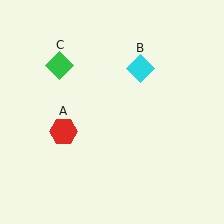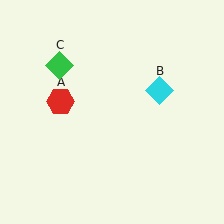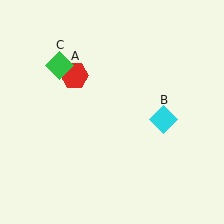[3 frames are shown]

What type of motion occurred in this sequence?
The red hexagon (object A), cyan diamond (object B) rotated clockwise around the center of the scene.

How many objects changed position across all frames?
2 objects changed position: red hexagon (object A), cyan diamond (object B).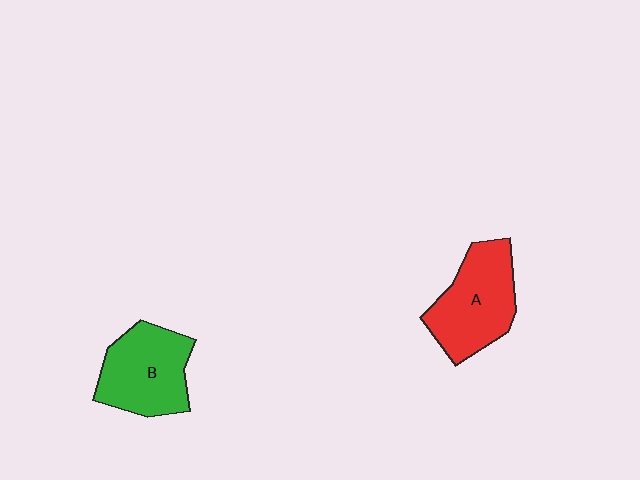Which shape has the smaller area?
Shape B (green).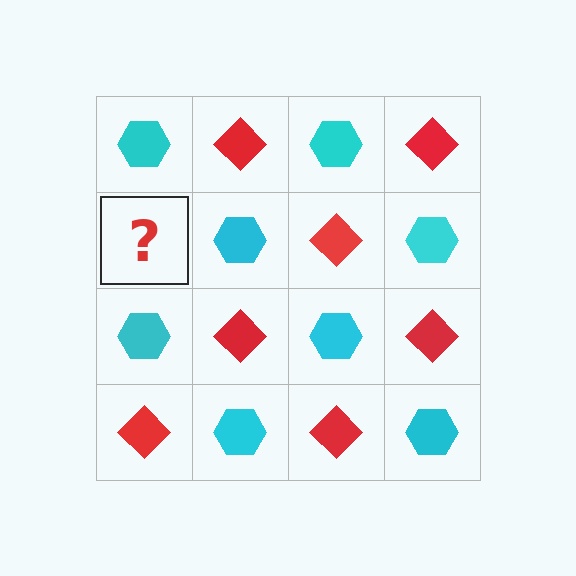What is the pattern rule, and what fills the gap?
The rule is that it alternates cyan hexagon and red diamond in a checkerboard pattern. The gap should be filled with a red diamond.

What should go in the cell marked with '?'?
The missing cell should contain a red diamond.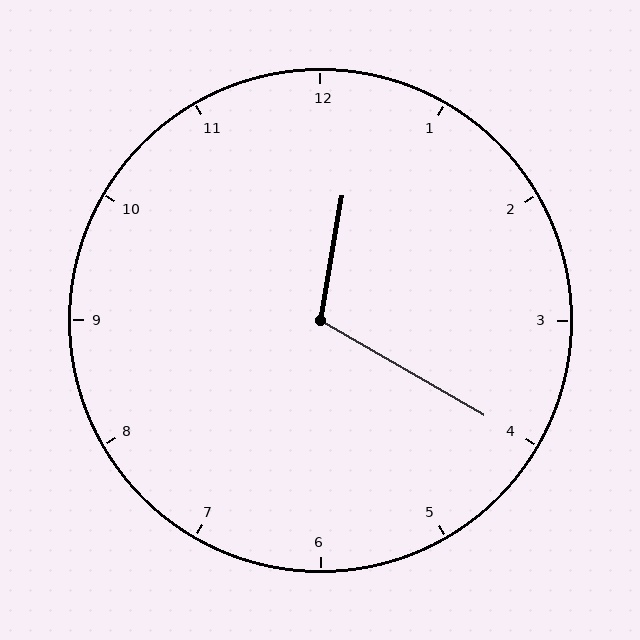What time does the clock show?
12:20.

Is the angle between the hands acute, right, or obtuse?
It is obtuse.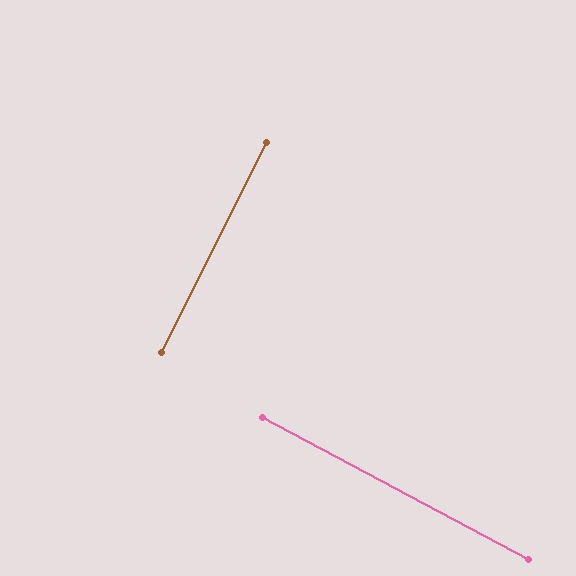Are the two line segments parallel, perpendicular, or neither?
Perpendicular — they meet at approximately 89°.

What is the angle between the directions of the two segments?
Approximately 89 degrees.